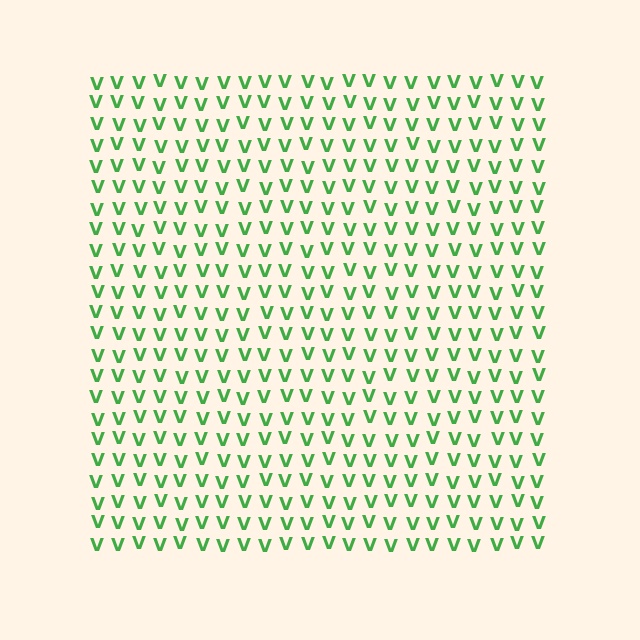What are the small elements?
The small elements are letter V's.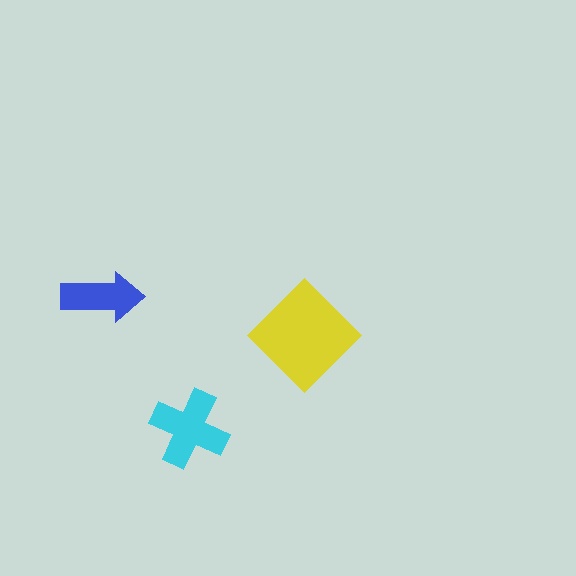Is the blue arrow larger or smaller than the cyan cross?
Smaller.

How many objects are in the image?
There are 3 objects in the image.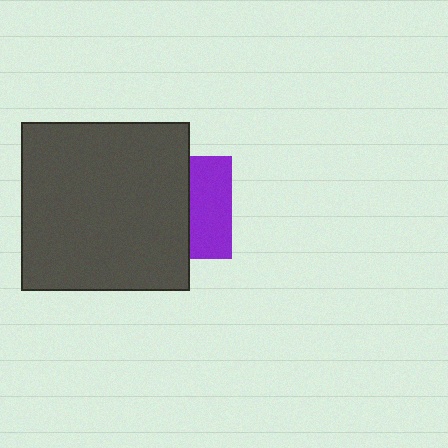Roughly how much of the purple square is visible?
A small part of it is visible (roughly 41%).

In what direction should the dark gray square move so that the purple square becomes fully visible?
The dark gray square should move left. That is the shortest direction to clear the overlap and leave the purple square fully visible.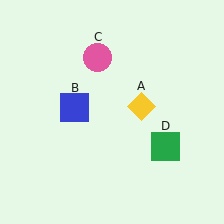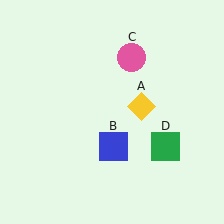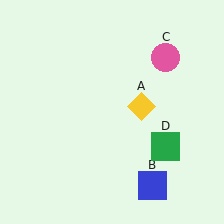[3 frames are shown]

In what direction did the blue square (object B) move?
The blue square (object B) moved down and to the right.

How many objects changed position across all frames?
2 objects changed position: blue square (object B), pink circle (object C).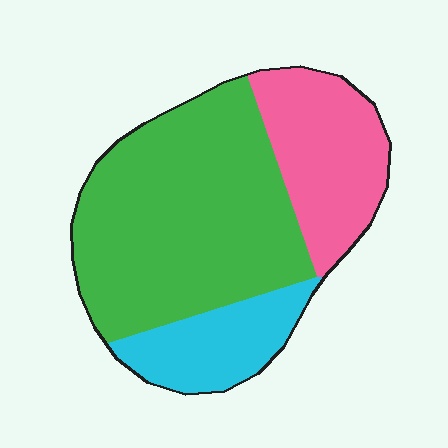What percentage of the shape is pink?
Pink takes up about one quarter (1/4) of the shape.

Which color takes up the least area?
Cyan, at roughly 15%.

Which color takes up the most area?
Green, at roughly 60%.